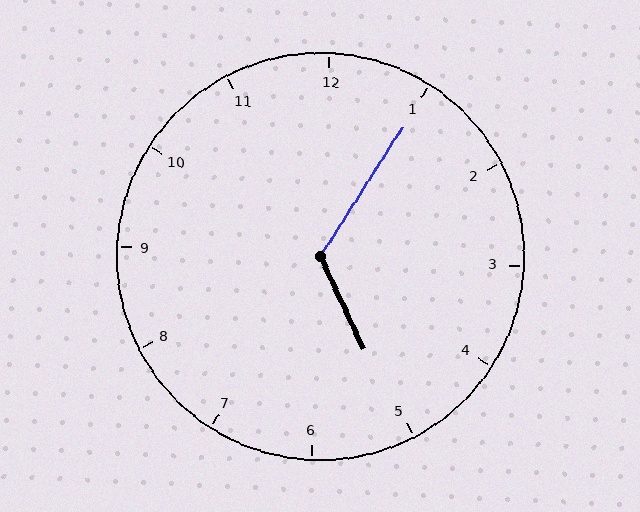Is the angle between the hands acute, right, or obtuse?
It is obtuse.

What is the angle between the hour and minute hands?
Approximately 122 degrees.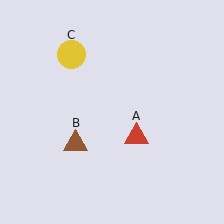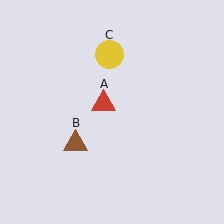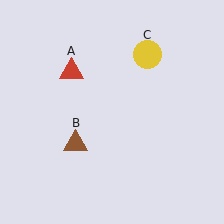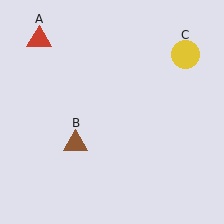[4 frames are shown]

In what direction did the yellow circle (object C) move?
The yellow circle (object C) moved right.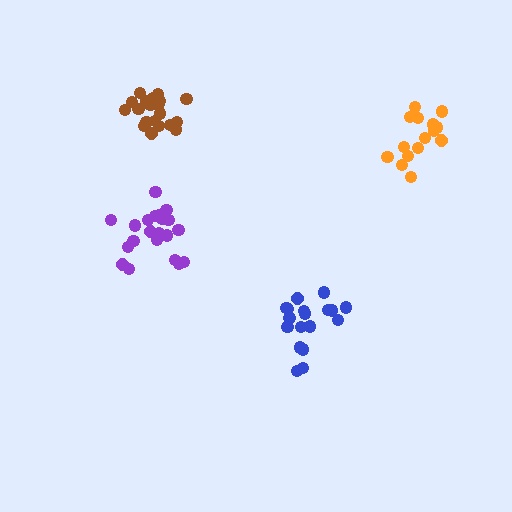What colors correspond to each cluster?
The clusters are colored: purple, blue, brown, orange.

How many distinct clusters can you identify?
There are 4 distinct clusters.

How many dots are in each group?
Group 1: 21 dots, Group 2: 18 dots, Group 3: 21 dots, Group 4: 15 dots (75 total).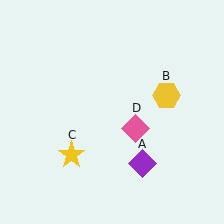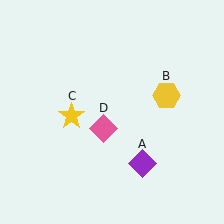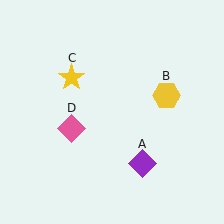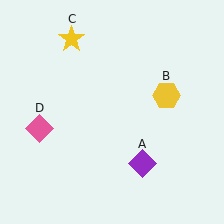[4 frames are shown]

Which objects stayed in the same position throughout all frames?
Purple diamond (object A) and yellow hexagon (object B) remained stationary.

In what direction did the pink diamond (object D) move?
The pink diamond (object D) moved left.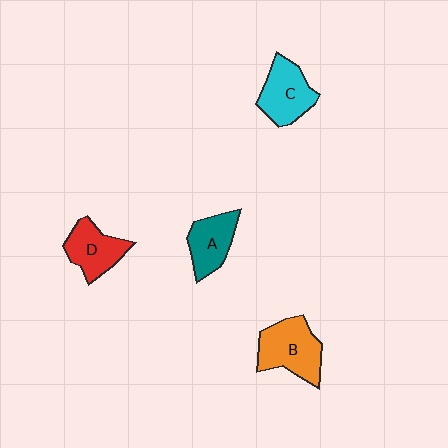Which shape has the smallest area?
Shape A (teal).